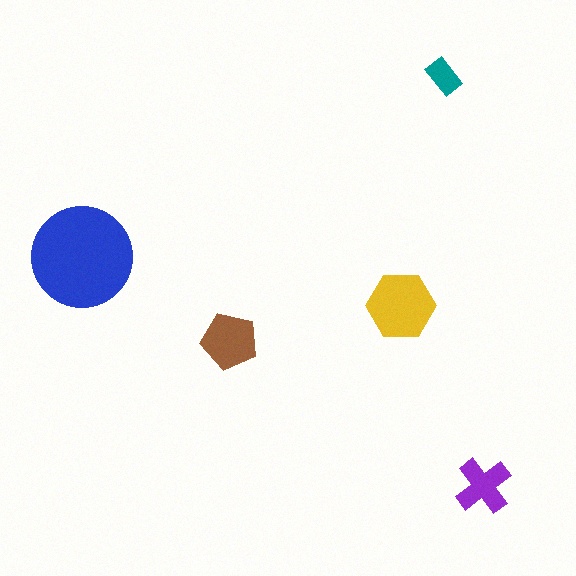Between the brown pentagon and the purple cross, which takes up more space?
The brown pentagon.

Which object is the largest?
The blue circle.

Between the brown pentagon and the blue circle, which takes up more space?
The blue circle.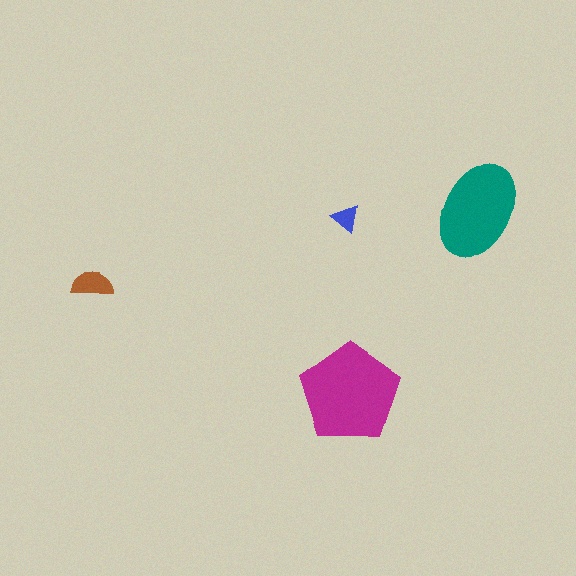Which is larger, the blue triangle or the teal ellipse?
The teal ellipse.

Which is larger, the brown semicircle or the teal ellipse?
The teal ellipse.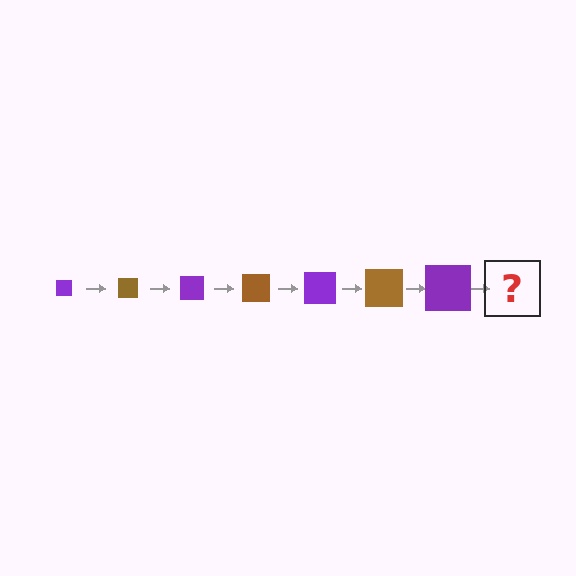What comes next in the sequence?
The next element should be a brown square, larger than the previous one.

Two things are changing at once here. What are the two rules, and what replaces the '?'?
The two rules are that the square grows larger each step and the color cycles through purple and brown. The '?' should be a brown square, larger than the previous one.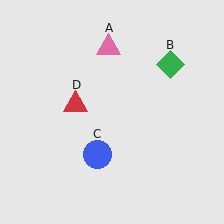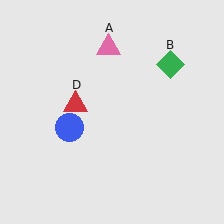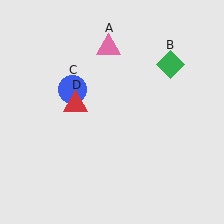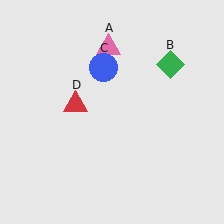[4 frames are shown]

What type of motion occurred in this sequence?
The blue circle (object C) rotated clockwise around the center of the scene.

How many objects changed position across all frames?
1 object changed position: blue circle (object C).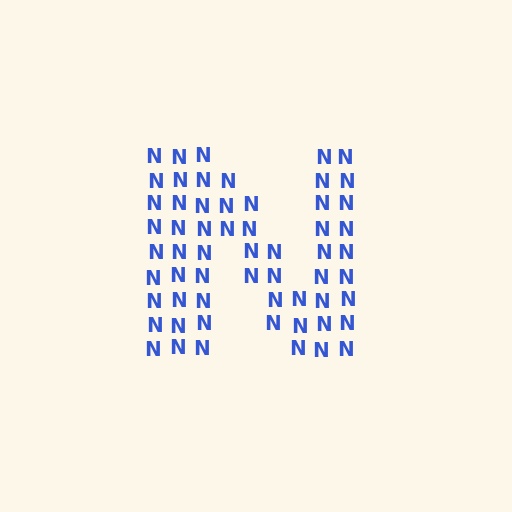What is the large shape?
The large shape is the letter N.